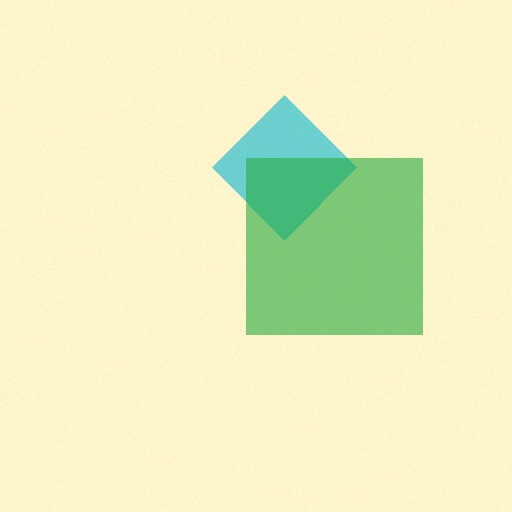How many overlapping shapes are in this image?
There are 2 overlapping shapes in the image.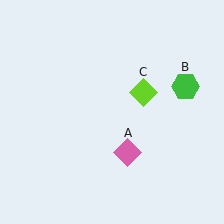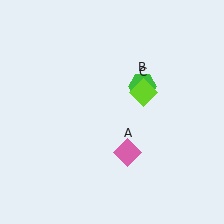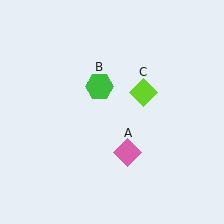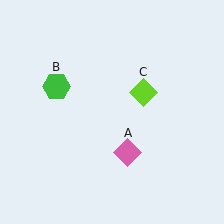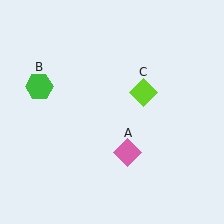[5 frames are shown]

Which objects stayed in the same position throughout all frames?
Pink diamond (object A) and lime diamond (object C) remained stationary.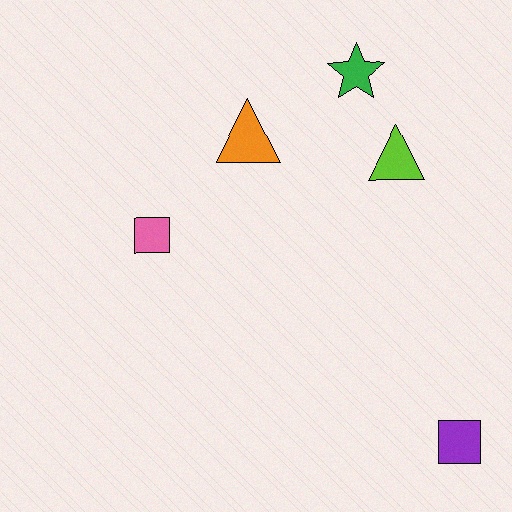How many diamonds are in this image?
There are no diamonds.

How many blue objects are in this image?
There are no blue objects.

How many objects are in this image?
There are 5 objects.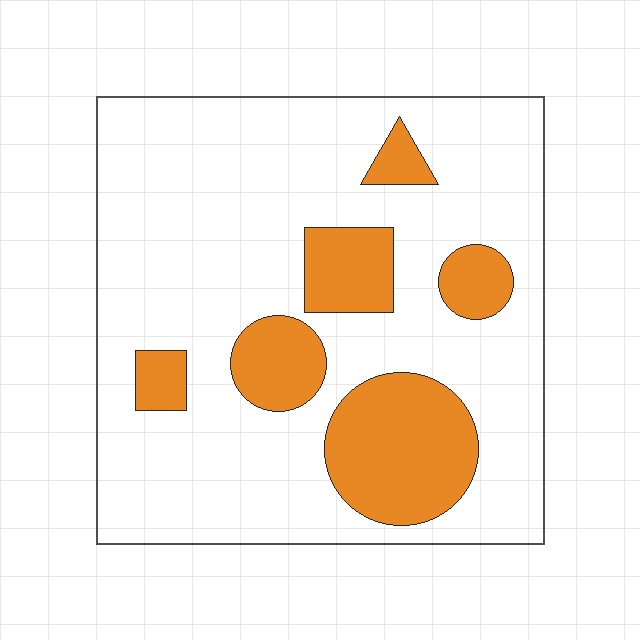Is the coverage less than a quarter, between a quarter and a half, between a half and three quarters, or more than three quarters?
Less than a quarter.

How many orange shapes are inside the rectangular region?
6.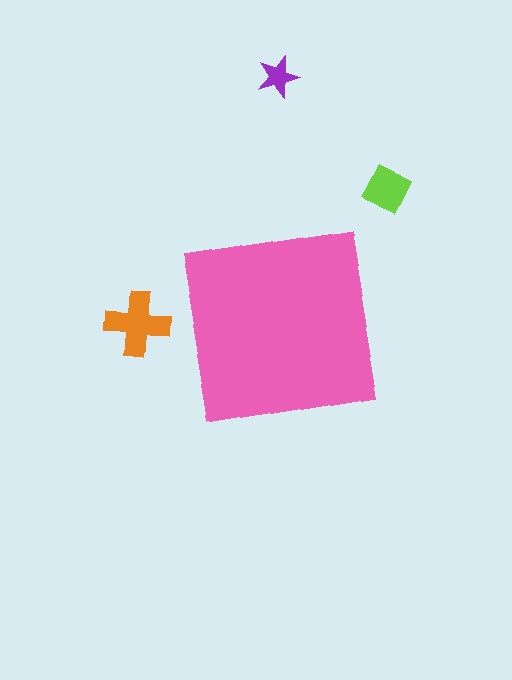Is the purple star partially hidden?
No, the purple star is fully visible.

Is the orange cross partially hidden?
No, the orange cross is fully visible.